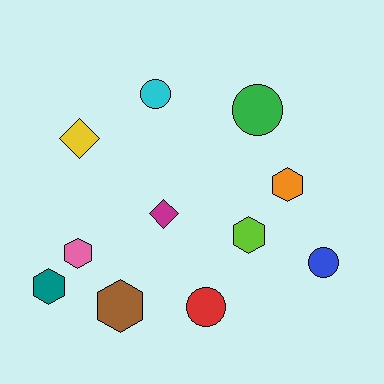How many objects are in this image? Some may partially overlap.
There are 11 objects.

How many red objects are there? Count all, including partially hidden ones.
There is 1 red object.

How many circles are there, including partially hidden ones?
There are 4 circles.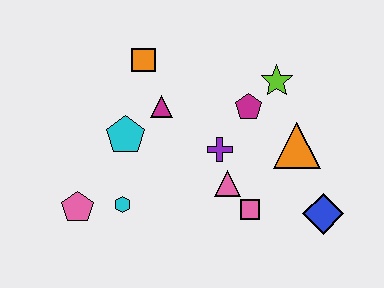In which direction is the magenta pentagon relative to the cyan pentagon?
The magenta pentagon is to the right of the cyan pentagon.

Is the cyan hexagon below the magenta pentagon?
Yes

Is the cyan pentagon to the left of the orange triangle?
Yes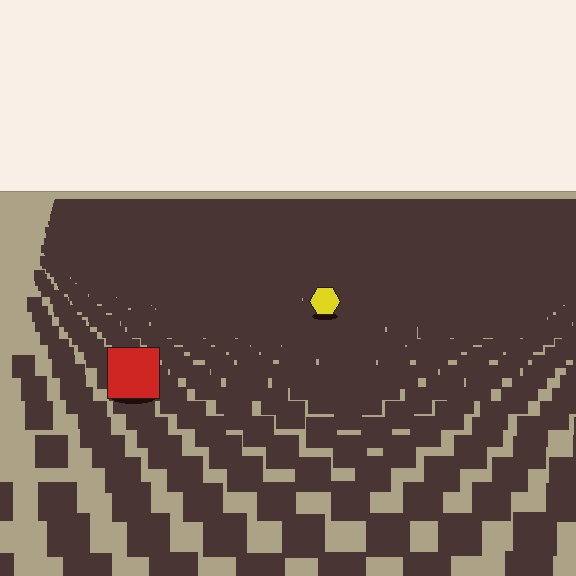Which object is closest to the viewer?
The red square is closest. The texture marks near it are larger and more spread out.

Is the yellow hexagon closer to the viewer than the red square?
No. The red square is closer — you can tell from the texture gradient: the ground texture is coarser near it.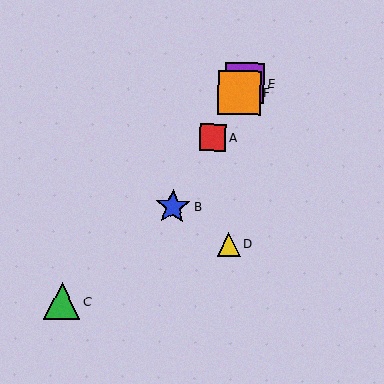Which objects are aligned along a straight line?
Objects A, B, E, F are aligned along a straight line.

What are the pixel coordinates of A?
Object A is at (213, 138).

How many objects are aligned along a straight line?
4 objects (A, B, E, F) are aligned along a straight line.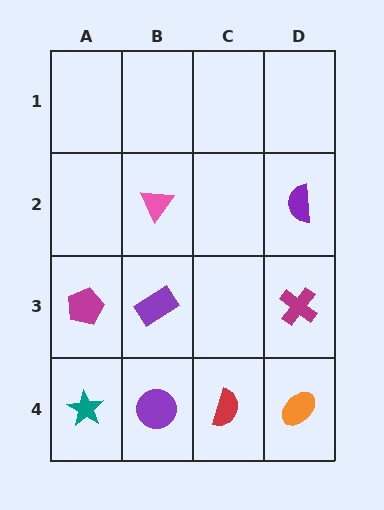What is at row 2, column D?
A purple semicircle.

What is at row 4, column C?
A red semicircle.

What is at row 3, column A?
A magenta pentagon.